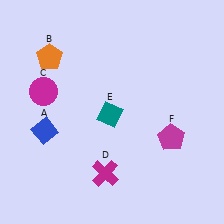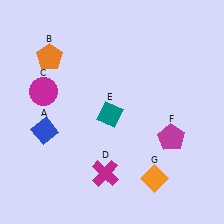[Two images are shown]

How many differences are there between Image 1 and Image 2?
There is 1 difference between the two images.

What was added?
An orange diamond (G) was added in Image 2.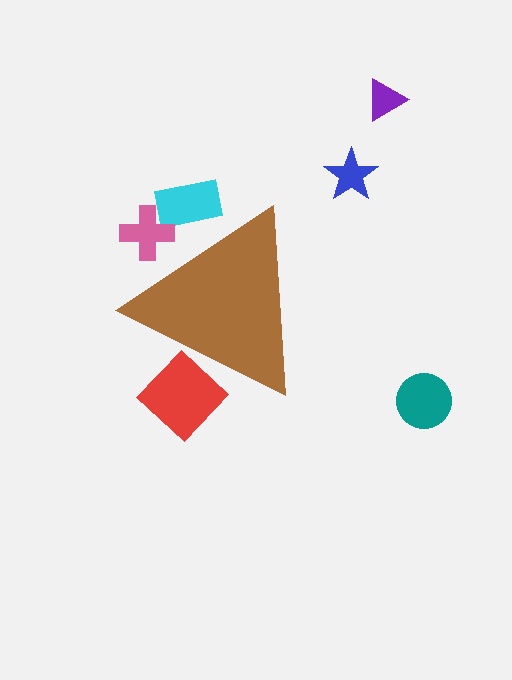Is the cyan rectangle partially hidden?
Yes, the cyan rectangle is partially hidden behind the brown triangle.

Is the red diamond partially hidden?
Yes, the red diamond is partially hidden behind the brown triangle.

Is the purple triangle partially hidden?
No, the purple triangle is fully visible.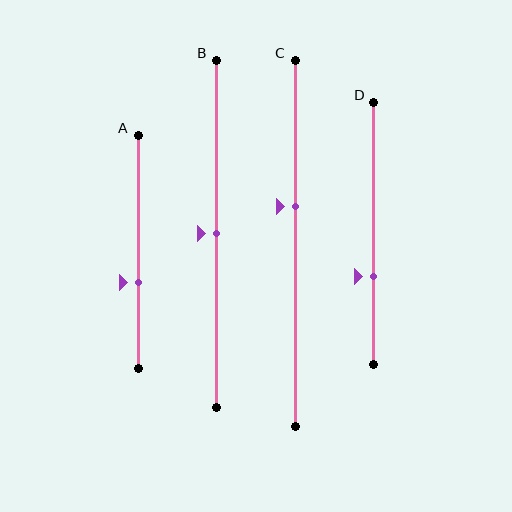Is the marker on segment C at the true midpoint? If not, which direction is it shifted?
No, the marker on segment C is shifted upward by about 10% of the segment length.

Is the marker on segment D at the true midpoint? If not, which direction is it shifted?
No, the marker on segment D is shifted downward by about 16% of the segment length.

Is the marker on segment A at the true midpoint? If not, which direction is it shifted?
No, the marker on segment A is shifted downward by about 13% of the segment length.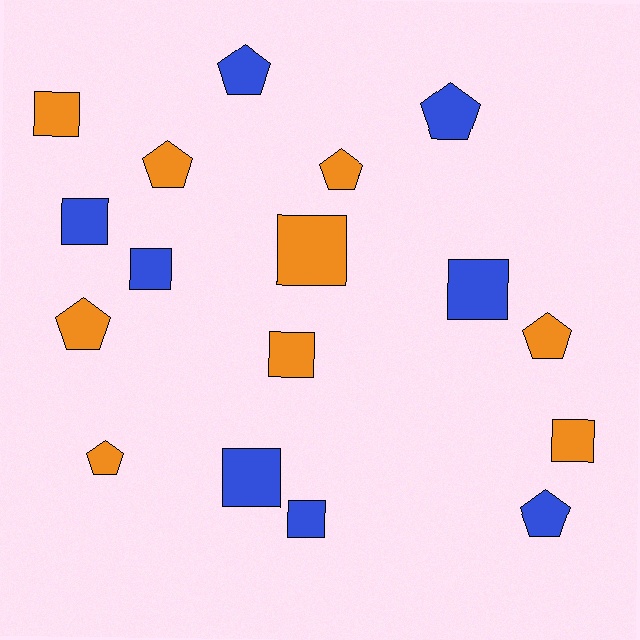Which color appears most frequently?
Orange, with 9 objects.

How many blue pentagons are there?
There are 3 blue pentagons.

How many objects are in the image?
There are 17 objects.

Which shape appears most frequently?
Square, with 9 objects.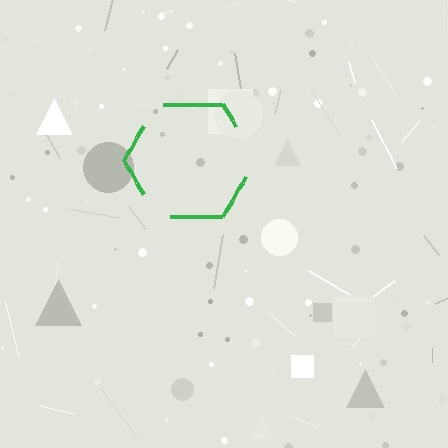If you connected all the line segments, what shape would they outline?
They would outline a hexagon.